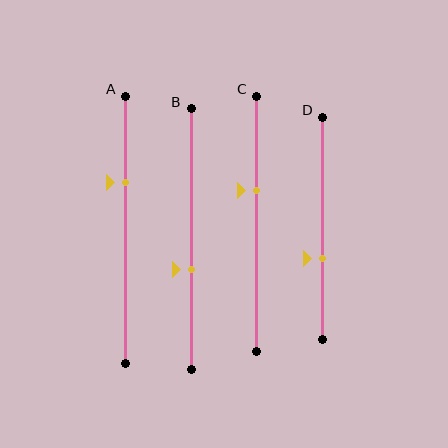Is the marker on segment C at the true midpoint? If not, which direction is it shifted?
No, the marker on segment C is shifted upward by about 13% of the segment length.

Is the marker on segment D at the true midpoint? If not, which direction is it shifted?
No, the marker on segment D is shifted downward by about 14% of the segment length.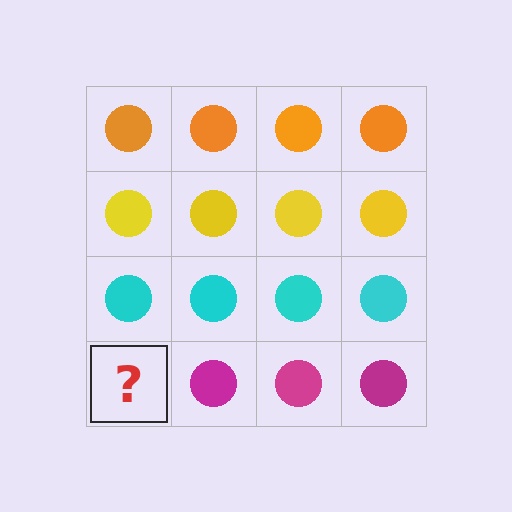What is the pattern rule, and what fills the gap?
The rule is that each row has a consistent color. The gap should be filled with a magenta circle.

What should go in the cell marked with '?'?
The missing cell should contain a magenta circle.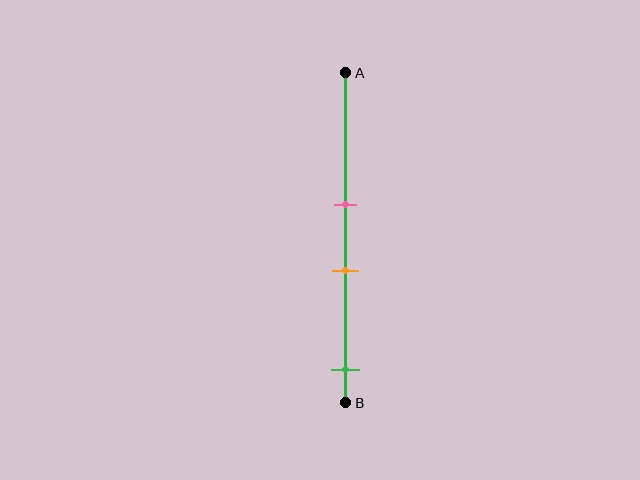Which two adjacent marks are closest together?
The pink and orange marks are the closest adjacent pair.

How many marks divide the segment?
There are 3 marks dividing the segment.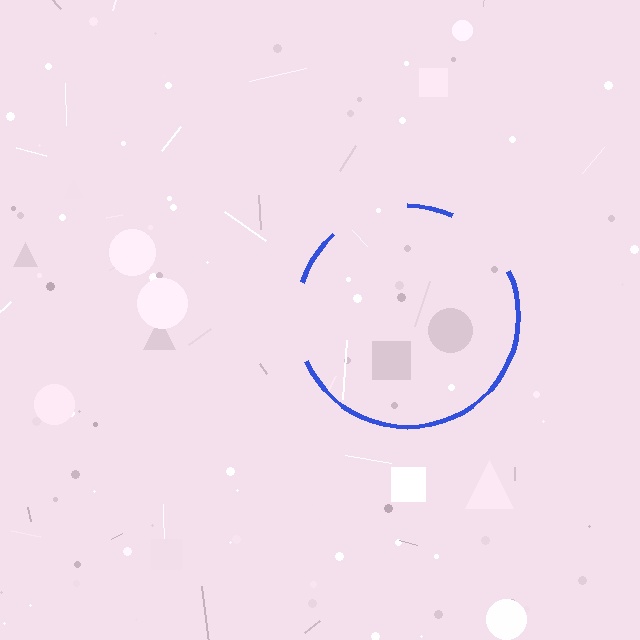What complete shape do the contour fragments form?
The contour fragments form a circle.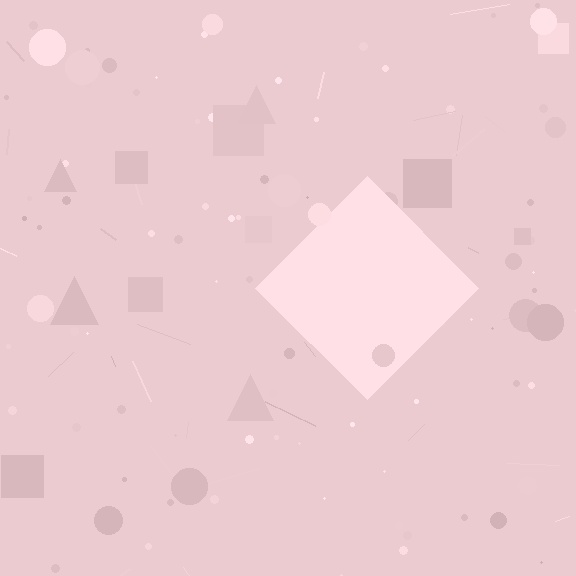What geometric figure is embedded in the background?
A diamond is embedded in the background.